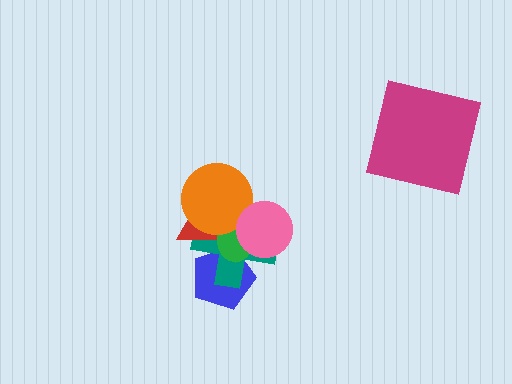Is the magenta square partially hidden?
No, no other shape covers it.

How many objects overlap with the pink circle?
4 objects overlap with the pink circle.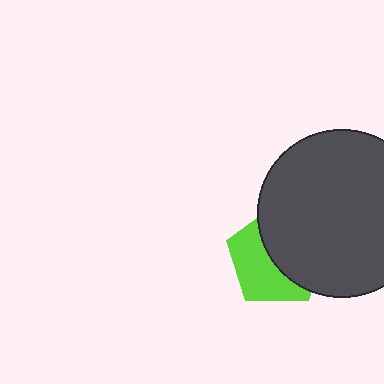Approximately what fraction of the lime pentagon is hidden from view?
Roughly 52% of the lime pentagon is hidden behind the dark gray circle.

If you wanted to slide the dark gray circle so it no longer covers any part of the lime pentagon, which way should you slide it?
Slide it right — that is the most direct way to separate the two shapes.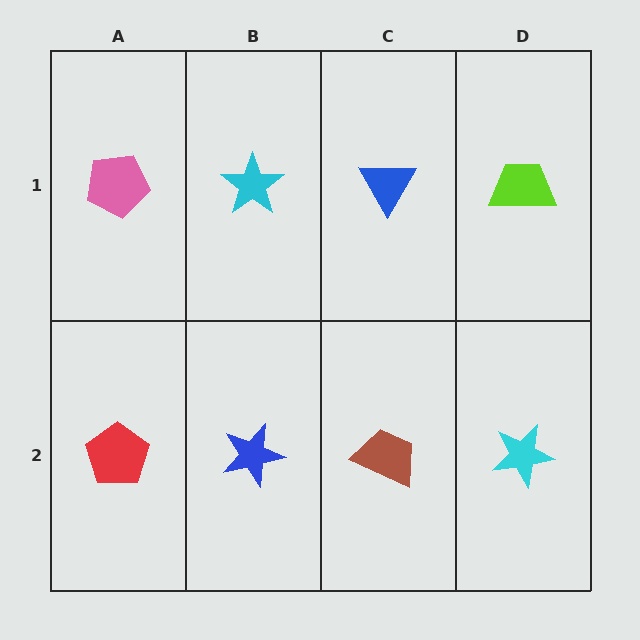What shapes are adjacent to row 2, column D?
A lime trapezoid (row 1, column D), a brown trapezoid (row 2, column C).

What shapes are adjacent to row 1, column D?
A cyan star (row 2, column D), a blue triangle (row 1, column C).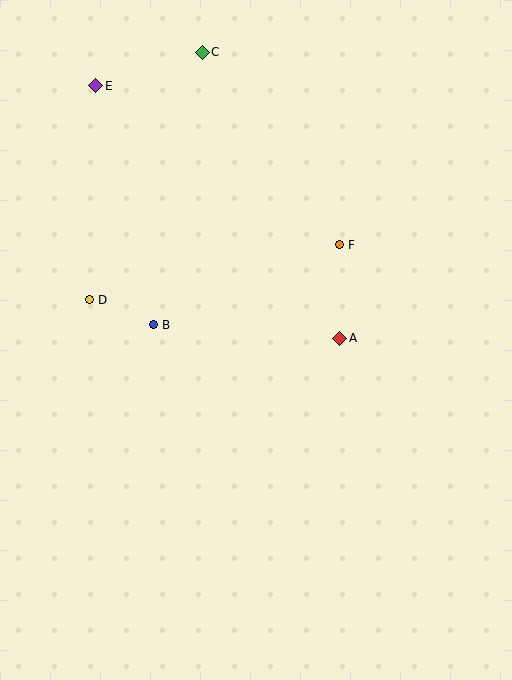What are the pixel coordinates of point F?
Point F is at (339, 245).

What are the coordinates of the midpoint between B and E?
The midpoint between B and E is at (124, 205).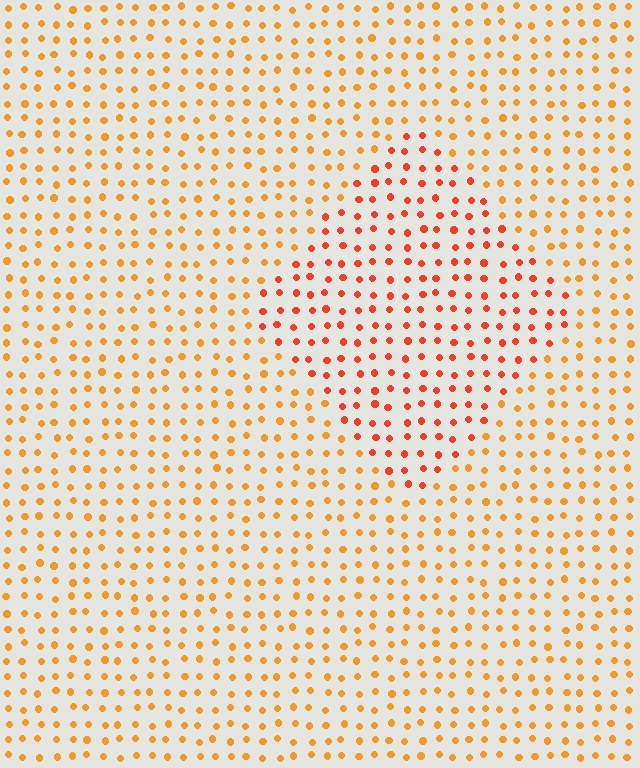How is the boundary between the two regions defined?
The boundary is defined purely by a slight shift in hue (about 28 degrees). Spacing, size, and orientation are identical on both sides.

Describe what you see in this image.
The image is filled with small orange elements in a uniform arrangement. A diamond-shaped region is visible where the elements are tinted to a slightly different hue, forming a subtle color boundary.